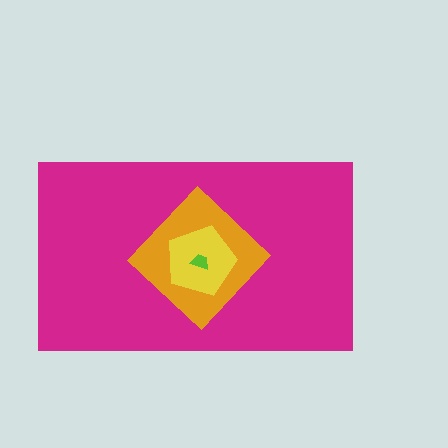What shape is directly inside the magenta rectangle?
The orange diamond.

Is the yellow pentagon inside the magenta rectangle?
Yes.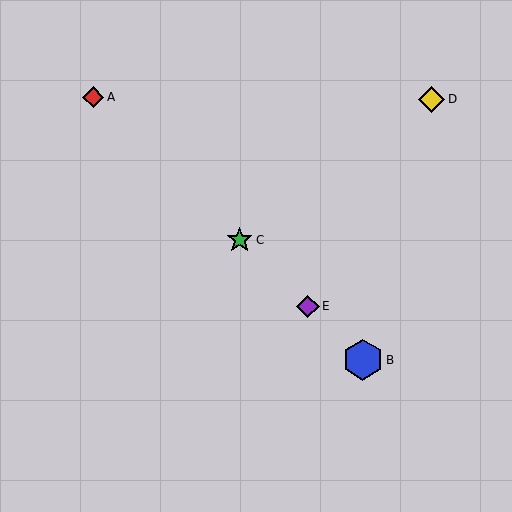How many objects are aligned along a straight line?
4 objects (A, B, C, E) are aligned along a straight line.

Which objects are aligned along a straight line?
Objects A, B, C, E are aligned along a straight line.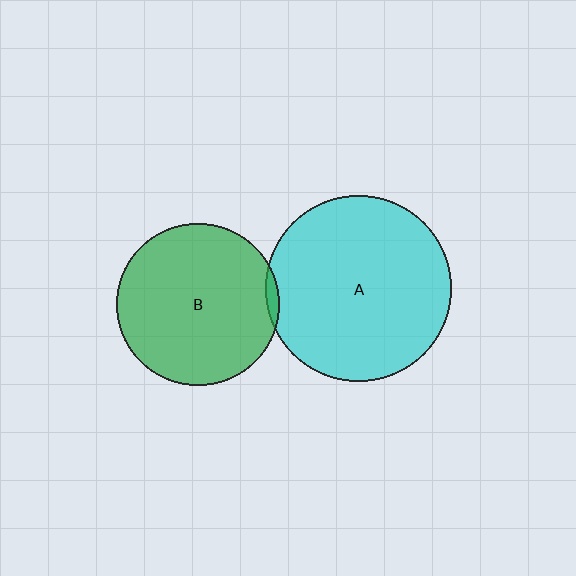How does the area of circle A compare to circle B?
Approximately 1.3 times.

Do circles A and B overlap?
Yes.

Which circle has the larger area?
Circle A (cyan).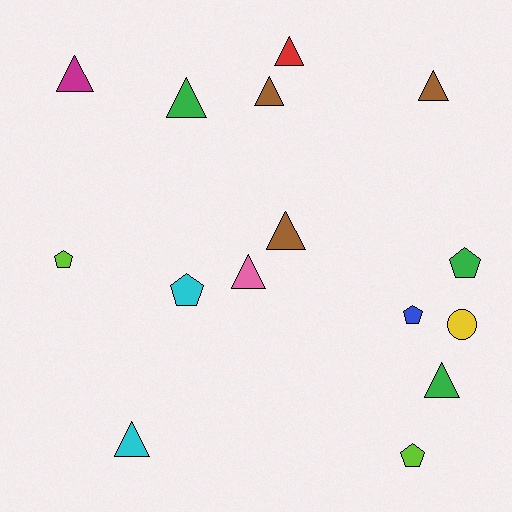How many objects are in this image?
There are 15 objects.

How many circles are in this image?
There is 1 circle.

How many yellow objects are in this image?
There is 1 yellow object.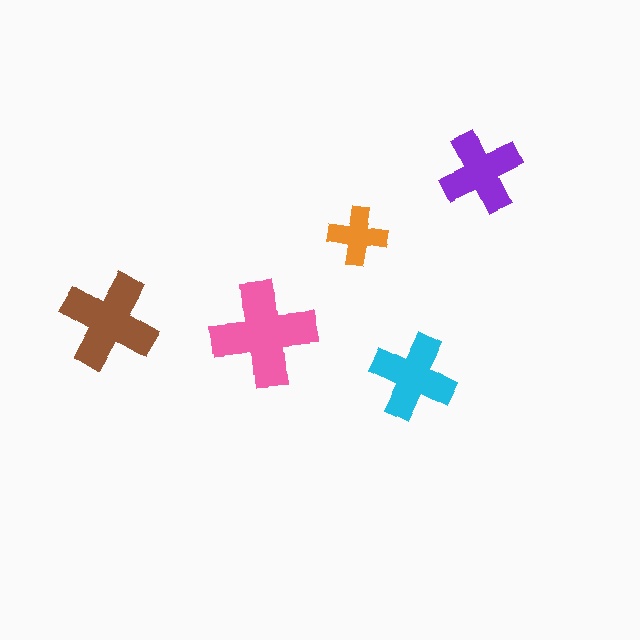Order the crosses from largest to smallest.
the pink one, the brown one, the cyan one, the purple one, the orange one.